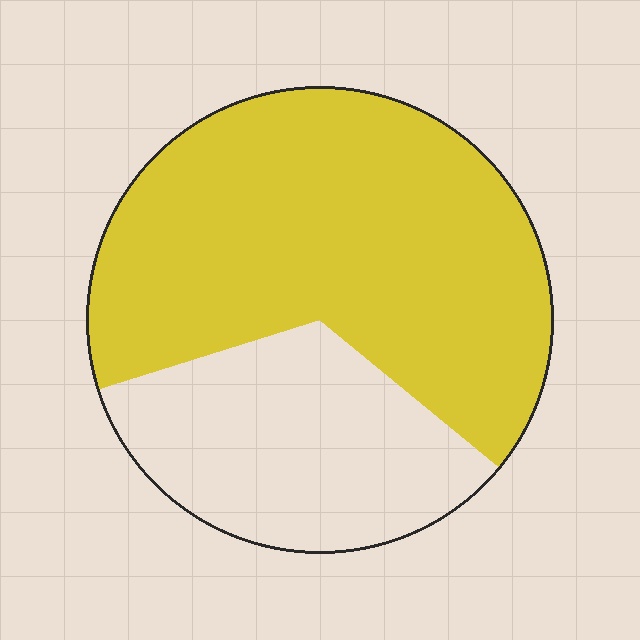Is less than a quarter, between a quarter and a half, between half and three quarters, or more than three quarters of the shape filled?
Between half and three quarters.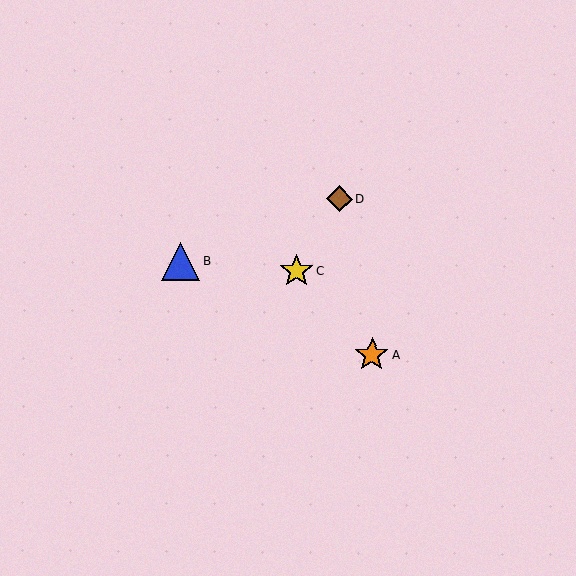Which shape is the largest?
The blue triangle (labeled B) is the largest.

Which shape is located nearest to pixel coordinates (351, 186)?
The brown diamond (labeled D) at (339, 199) is nearest to that location.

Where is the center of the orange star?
The center of the orange star is at (372, 355).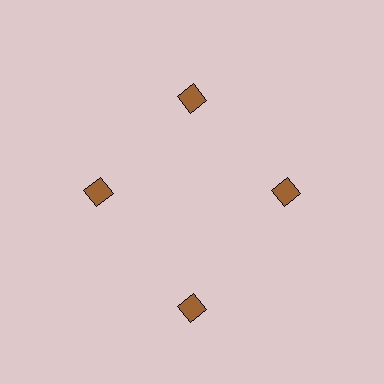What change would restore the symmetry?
The symmetry would be restored by moving it inward, back onto the ring so that all 4 diamonds sit at equal angles and equal distance from the center.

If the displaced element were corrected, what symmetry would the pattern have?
It would have 4-fold rotational symmetry — the pattern would map onto itself every 90 degrees.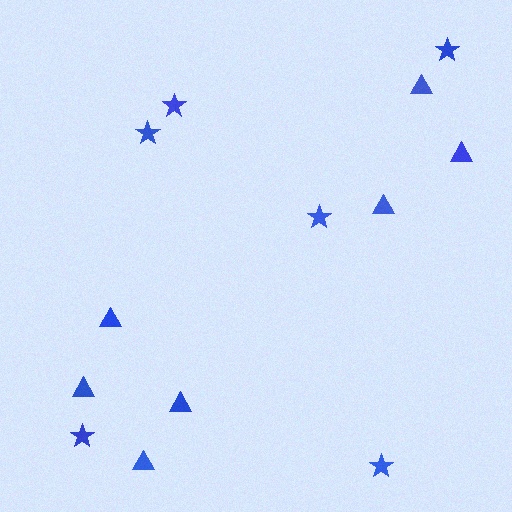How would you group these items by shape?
There are 2 groups: one group of triangles (7) and one group of stars (6).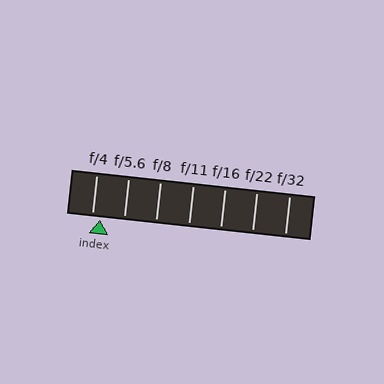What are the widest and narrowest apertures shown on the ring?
The widest aperture shown is f/4 and the narrowest is f/32.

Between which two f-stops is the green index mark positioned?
The index mark is between f/4 and f/5.6.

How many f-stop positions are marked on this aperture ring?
There are 7 f-stop positions marked.